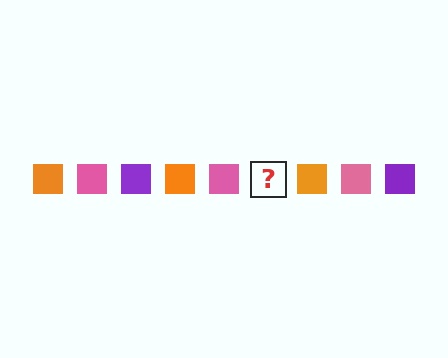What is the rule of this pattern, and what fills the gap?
The rule is that the pattern cycles through orange, pink, purple squares. The gap should be filled with a purple square.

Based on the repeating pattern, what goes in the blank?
The blank should be a purple square.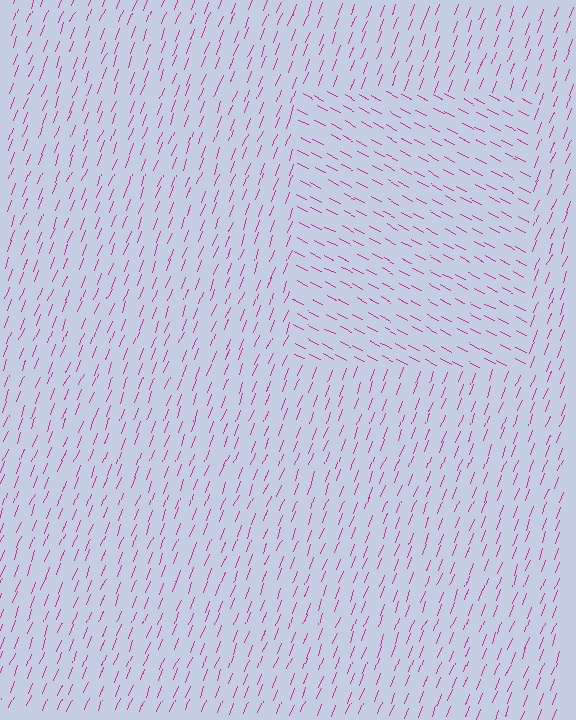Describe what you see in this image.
The image is filled with small magenta line segments. A rectangle region in the image has lines oriented differently from the surrounding lines, creating a visible texture boundary.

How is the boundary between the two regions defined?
The boundary is defined purely by a change in line orientation (approximately 84 degrees difference). All lines are the same color and thickness.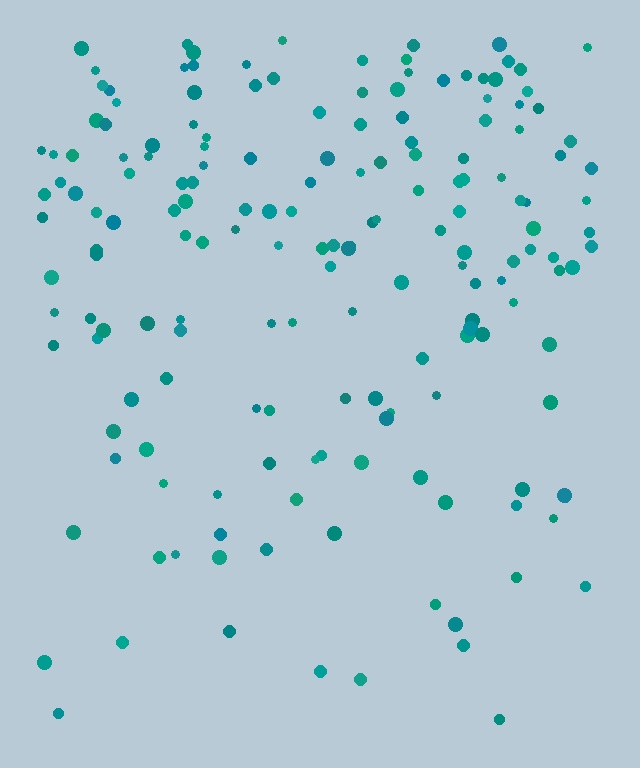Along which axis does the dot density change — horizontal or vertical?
Vertical.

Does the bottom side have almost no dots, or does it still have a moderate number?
Still a moderate number, just noticeably fewer than the top.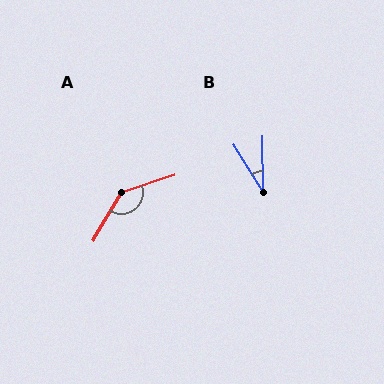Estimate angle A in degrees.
Approximately 139 degrees.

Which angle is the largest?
A, at approximately 139 degrees.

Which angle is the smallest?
B, at approximately 31 degrees.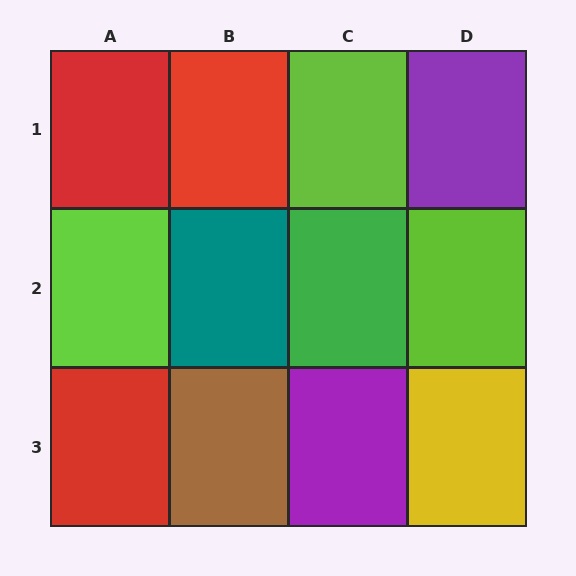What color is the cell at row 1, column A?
Red.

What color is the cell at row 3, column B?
Brown.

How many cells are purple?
2 cells are purple.